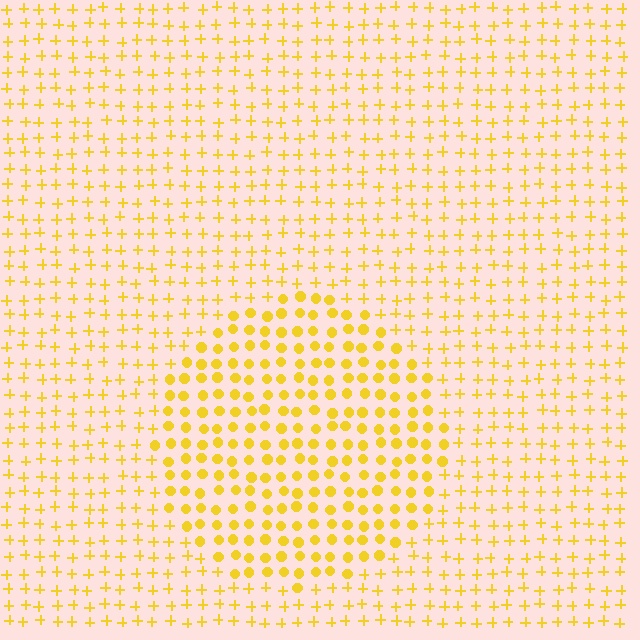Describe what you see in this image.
The image is filled with small yellow elements arranged in a uniform grid. A circle-shaped region contains circles, while the surrounding area contains plus signs. The boundary is defined purely by the change in element shape.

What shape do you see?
I see a circle.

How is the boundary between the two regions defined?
The boundary is defined by a change in element shape: circles inside vs. plus signs outside. All elements share the same color and spacing.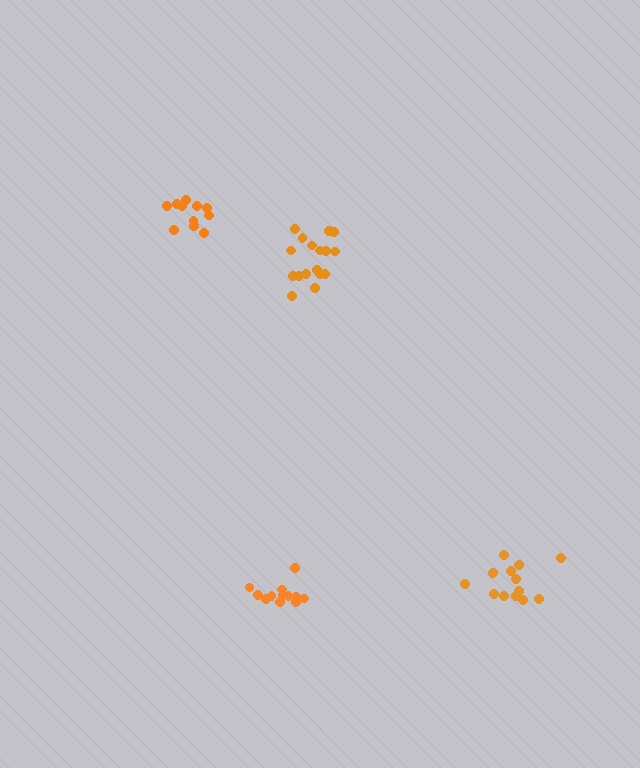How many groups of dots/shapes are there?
There are 4 groups.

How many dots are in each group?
Group 1: 17 dots, Group 2: 13 dots, Group 3: 13 dots, Group 4: 11 dots (54 total).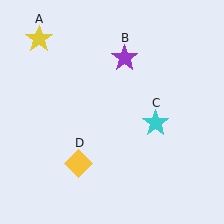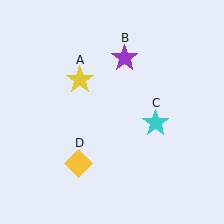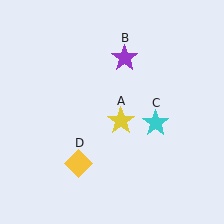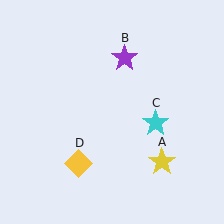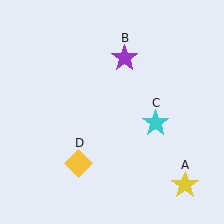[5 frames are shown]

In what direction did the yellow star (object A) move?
The yellow star (object A) moved down and to the right.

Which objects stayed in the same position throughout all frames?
Purple star (object B) and cyan star (object C) and yellow diamond (object D) remained stationary.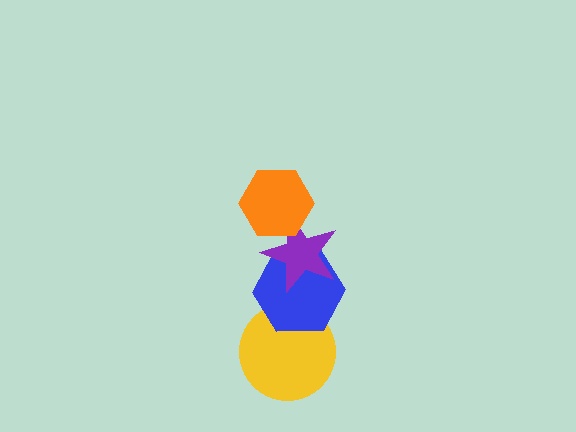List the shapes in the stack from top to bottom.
From top to bottom: the orange hexagon, the purple star, the blue hexagon, the yellow circle.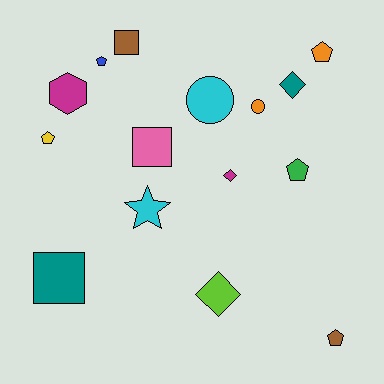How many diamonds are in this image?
There are 3 diamonds.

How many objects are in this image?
There are 15 objects.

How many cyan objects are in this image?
There are 2 cyan objects.